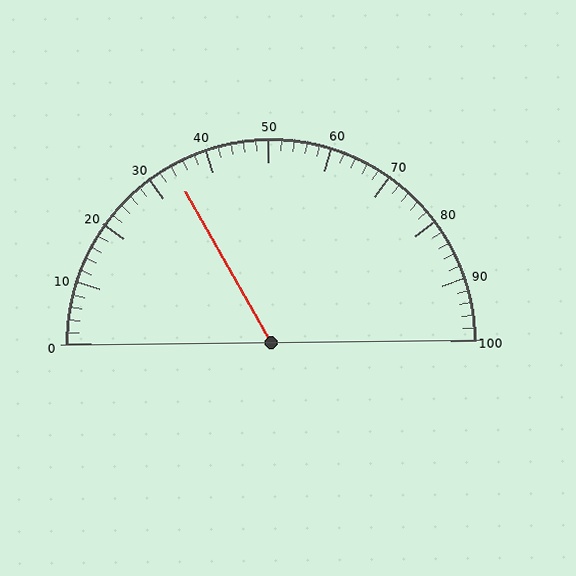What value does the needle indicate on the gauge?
The needle indicates approximately 34.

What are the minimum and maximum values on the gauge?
The gauge ranges from 0 to 100.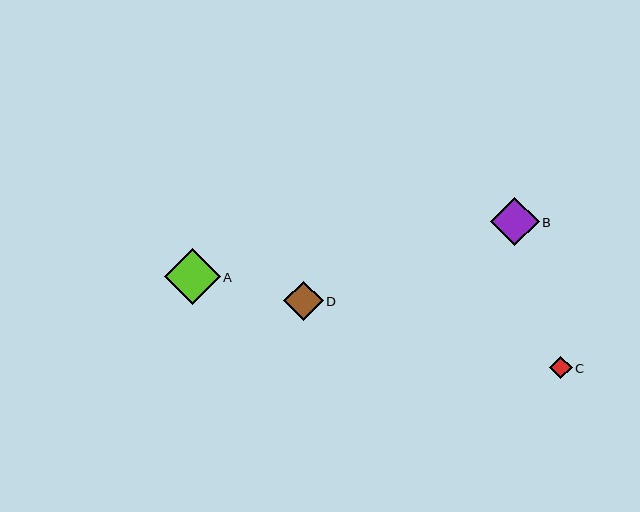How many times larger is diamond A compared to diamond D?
Diamond A is approximately 1.4 times the size of diamond D.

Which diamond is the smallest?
Diamond C is the smallest with a size of approximately 23 pixels.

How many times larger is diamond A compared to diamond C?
Diamond A is approximately 2.5 times the size of diamond C.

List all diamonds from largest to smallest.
From largest to smallest: A, B, D, C.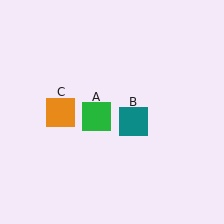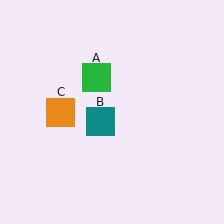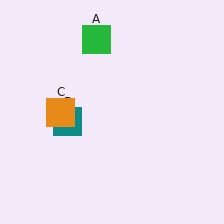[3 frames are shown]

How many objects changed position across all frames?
2 objects changed position: green square (object A), teal square (object B).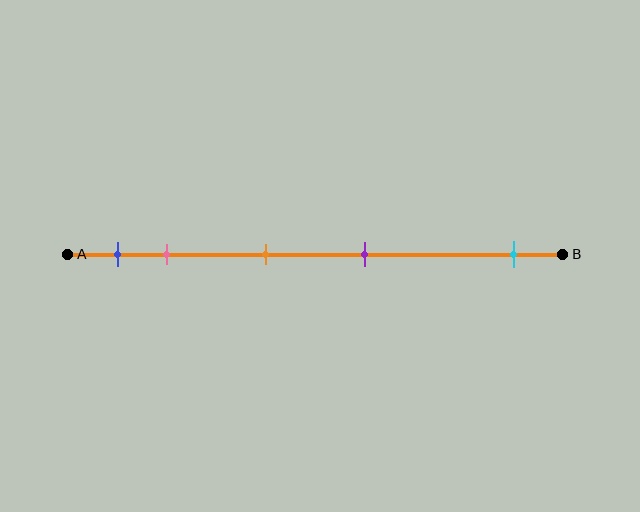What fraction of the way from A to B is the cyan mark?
The cyan mark is approximately 90% (0.9) of the way from A to B.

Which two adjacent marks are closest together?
The blue and pink marks are the closest adjacent pair.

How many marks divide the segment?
There are 5 marks dividing the segment.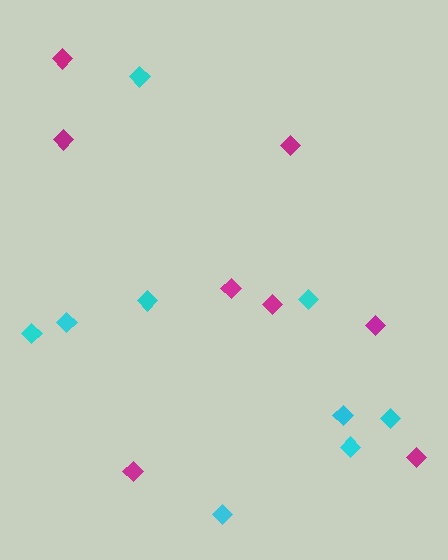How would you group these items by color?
There are 2 groups: one group of cyan diamonds (9) and one group of magenta diamonds (8).